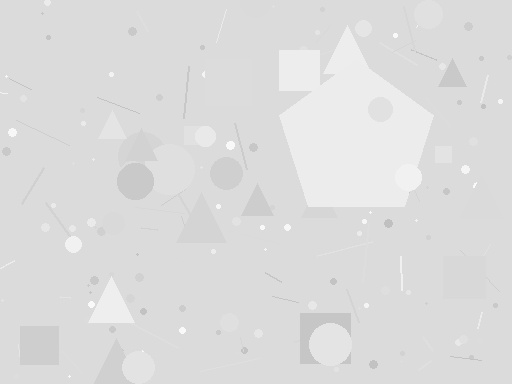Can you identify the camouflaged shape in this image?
The camouflaged shape is a pentagon.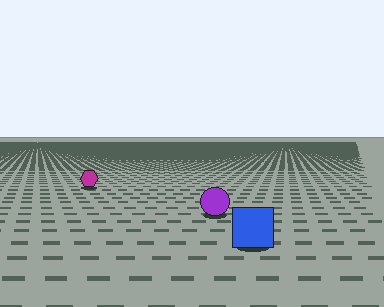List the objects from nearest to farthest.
From nearest to farthest: the blue square, the purple circle, the magenta hexagon.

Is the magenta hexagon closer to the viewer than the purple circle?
No. The purple circle is closer — you can tell from the texture gradient: the ground texture is coarser near it.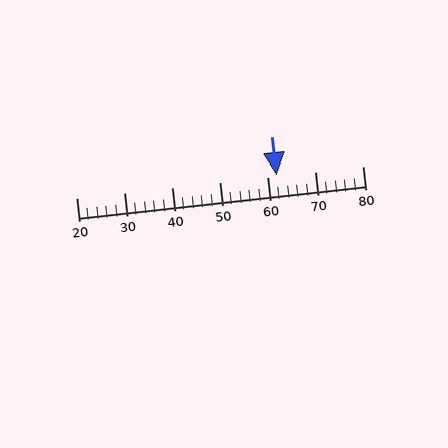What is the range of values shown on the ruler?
The ruler shows values from 20 to 80.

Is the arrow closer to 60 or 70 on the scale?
The arrow is closer to 60.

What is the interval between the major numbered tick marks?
The major tick marks are spaced 10 units apart.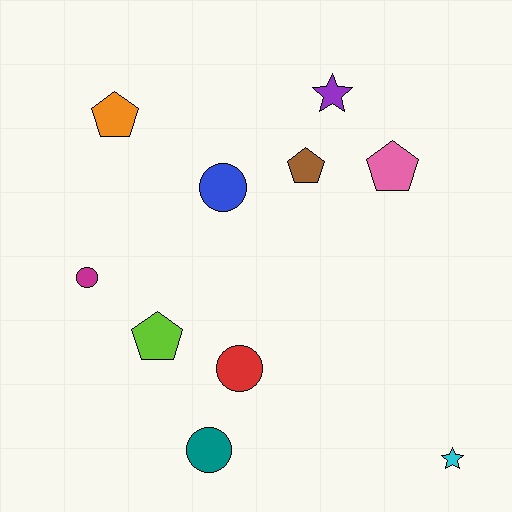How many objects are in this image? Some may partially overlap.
There are 10 objects.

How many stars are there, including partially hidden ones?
There are 2 stars.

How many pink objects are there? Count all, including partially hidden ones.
There is 1 pink object.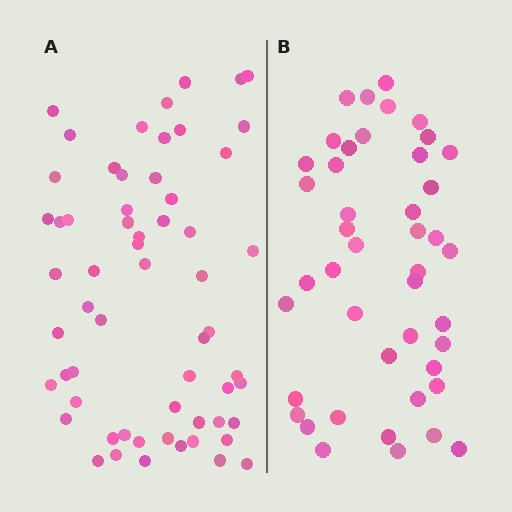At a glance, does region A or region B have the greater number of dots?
Region A (the left region) has more dots.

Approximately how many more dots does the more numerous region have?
Region A has approximately 15 more dots than region B.